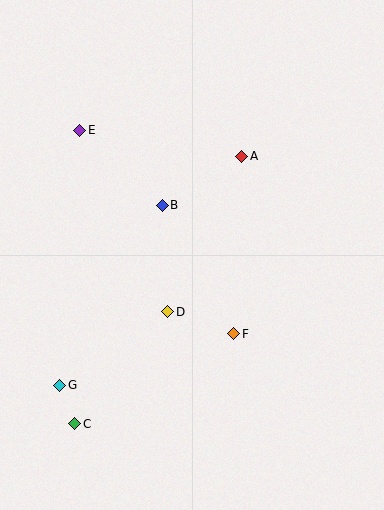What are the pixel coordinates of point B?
Point B is at (162, 205).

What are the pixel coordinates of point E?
Point E is at (80, 130).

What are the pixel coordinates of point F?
Point F is at (234, 334).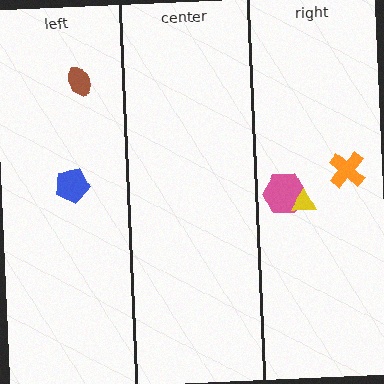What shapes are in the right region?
The orange cross, the pink hexagon, the yellow triangle.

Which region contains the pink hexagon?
The right region.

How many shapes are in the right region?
3.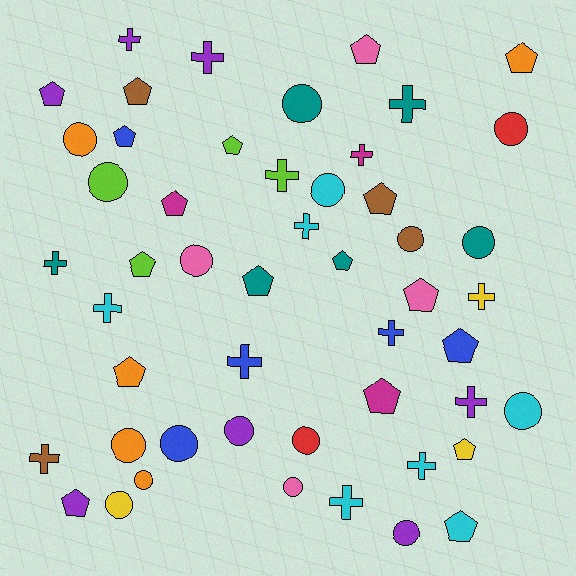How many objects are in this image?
There are 50 objects.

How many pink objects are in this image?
There are 4 pink objects.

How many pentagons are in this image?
There are 18 pentagons.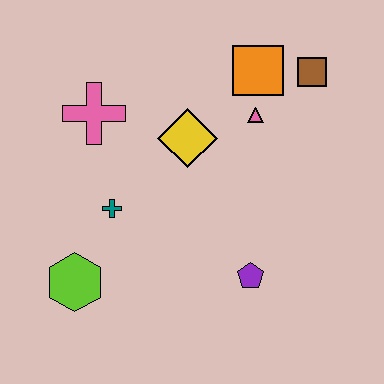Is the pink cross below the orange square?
Yes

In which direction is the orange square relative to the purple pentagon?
The orange square is above the purple pentagon.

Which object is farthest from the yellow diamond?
The lime hexagon is farthest from the yellow diamond.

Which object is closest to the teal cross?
The lime hexagon is closest to the teal cross.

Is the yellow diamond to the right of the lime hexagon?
Yes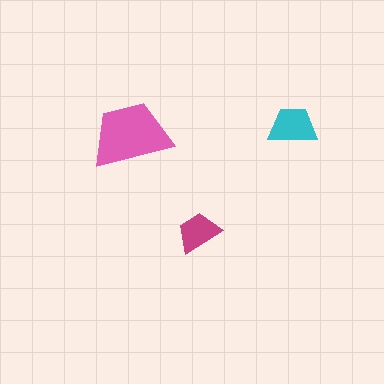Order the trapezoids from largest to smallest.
the pink one, the cyan one, the magenta one.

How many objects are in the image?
There are 3 objects in the image.